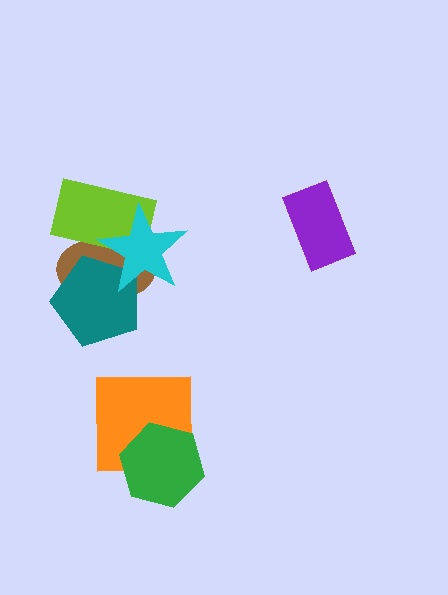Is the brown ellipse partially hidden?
Yes, it is partially covered by another shape.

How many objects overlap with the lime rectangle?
3 objects overlap with the lime rectangle.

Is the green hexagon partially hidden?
No, no other shape covers it.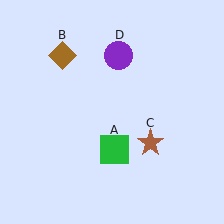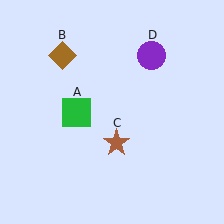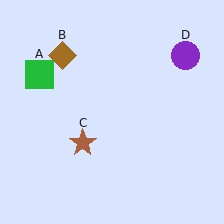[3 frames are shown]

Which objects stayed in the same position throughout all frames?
Brown diamond (object B) remained stationary.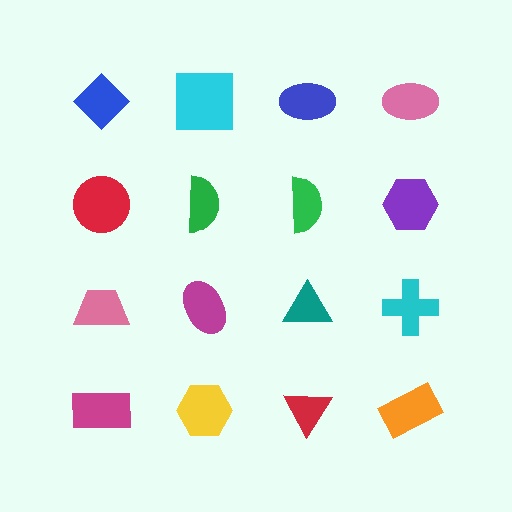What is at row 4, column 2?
A yellow hexagon.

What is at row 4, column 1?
A magenta rectangle.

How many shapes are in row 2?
4 shapes.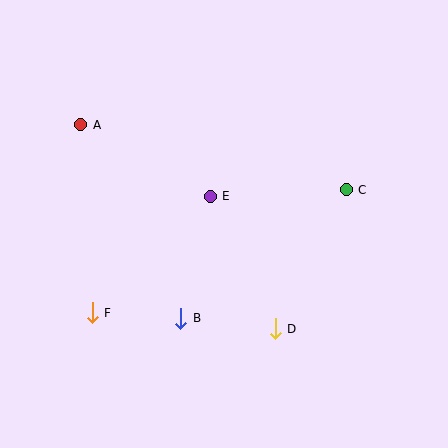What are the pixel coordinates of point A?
Point A is at (81, 125).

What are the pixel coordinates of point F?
Point F is at (92, 313).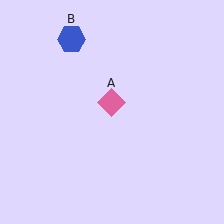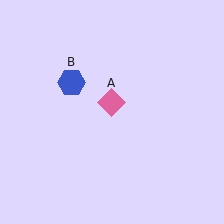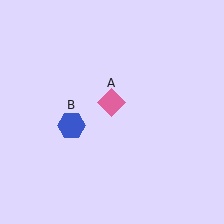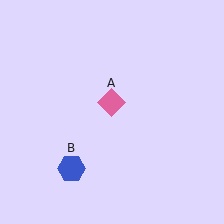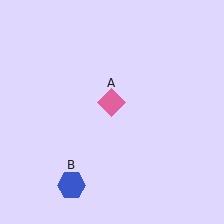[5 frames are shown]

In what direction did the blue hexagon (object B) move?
The blue hexagon (object B) moved down.